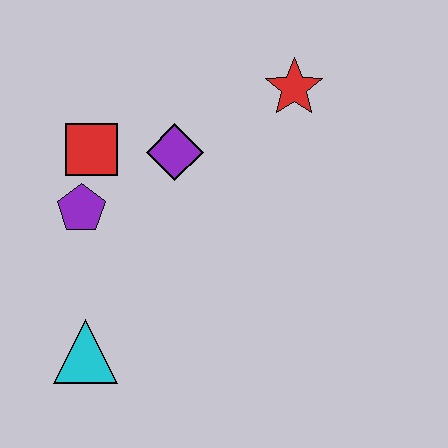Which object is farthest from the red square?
The red star is farthest from the red square.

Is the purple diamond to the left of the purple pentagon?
No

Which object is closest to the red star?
The purple diamond is closest to the red star.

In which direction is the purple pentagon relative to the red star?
The purple pentagon is to the left of the red star.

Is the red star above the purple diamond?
Yes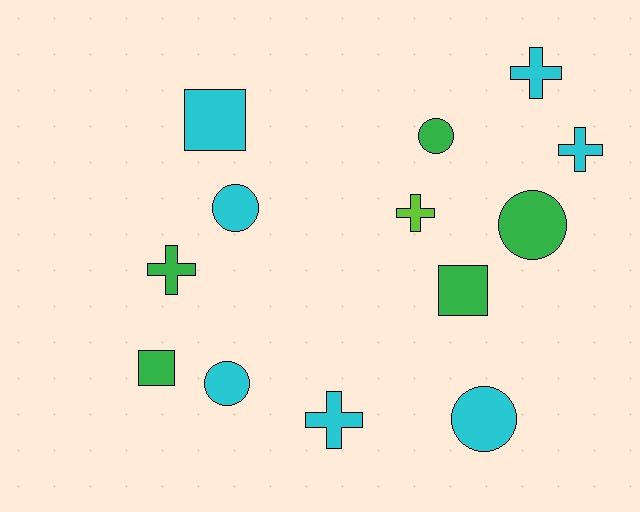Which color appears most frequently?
Cyan, with 7 objects.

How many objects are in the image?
There are 13 objects.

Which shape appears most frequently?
Cross, with 5 objects.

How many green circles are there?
There are 2 green circles.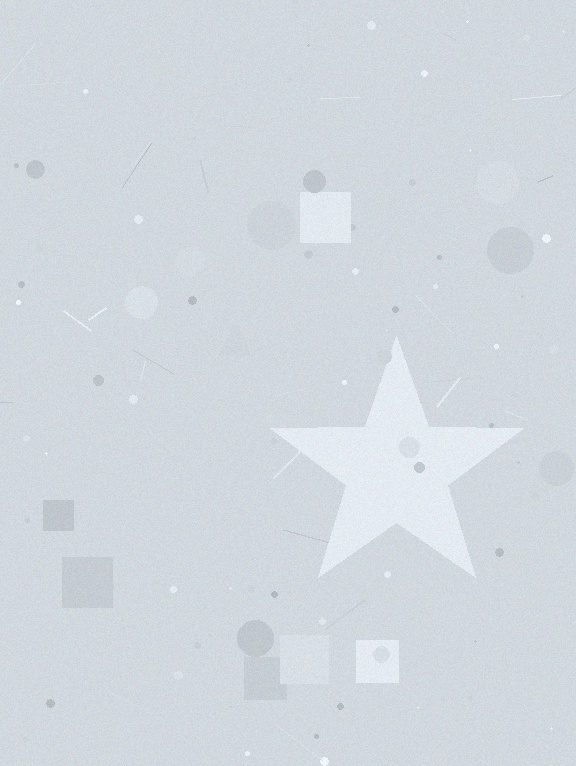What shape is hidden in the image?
A star is hidden in the image.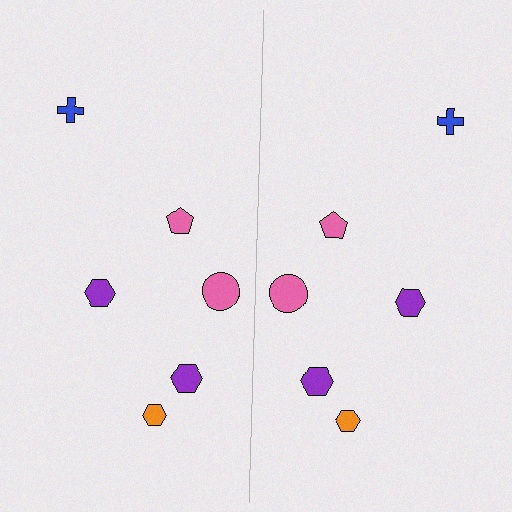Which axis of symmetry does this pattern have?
The pattern has a vertical axis of symmetry running through the center of the image.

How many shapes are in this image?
There are 12 shapes in this image.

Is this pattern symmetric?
Yes, this pattern has bilateral (reflection) symmetry.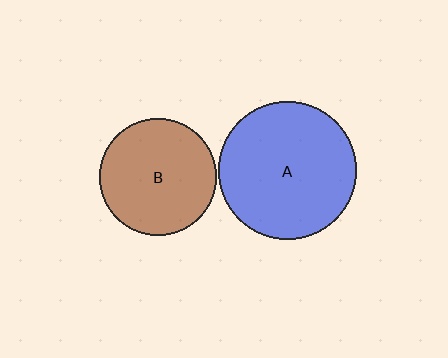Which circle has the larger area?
Circle A (blue).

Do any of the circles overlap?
No, none of the circles overlap.